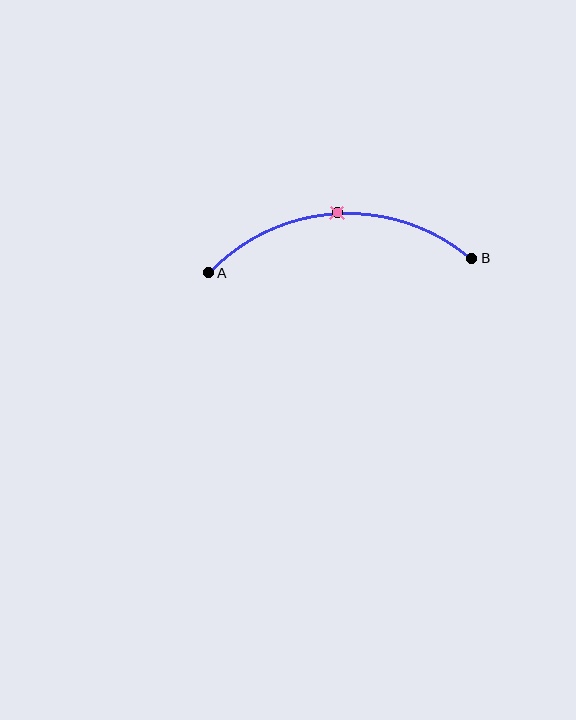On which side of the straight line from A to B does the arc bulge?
The arc bulges above the straight line connecting A and B.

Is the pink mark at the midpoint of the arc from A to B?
Yes. The pink mark lies on the arc at equal arc-length from both A and B — it is the arc midpoint.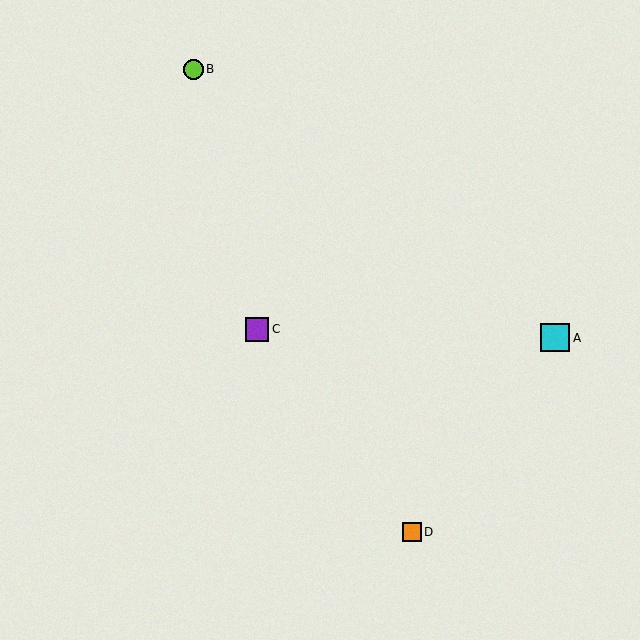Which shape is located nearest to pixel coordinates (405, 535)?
The orange square (labeled D) at (412, 532) is nearest to that location.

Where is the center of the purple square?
The center of the purple square is at (257, 329).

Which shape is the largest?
The cyan square (labeled A) is the largest.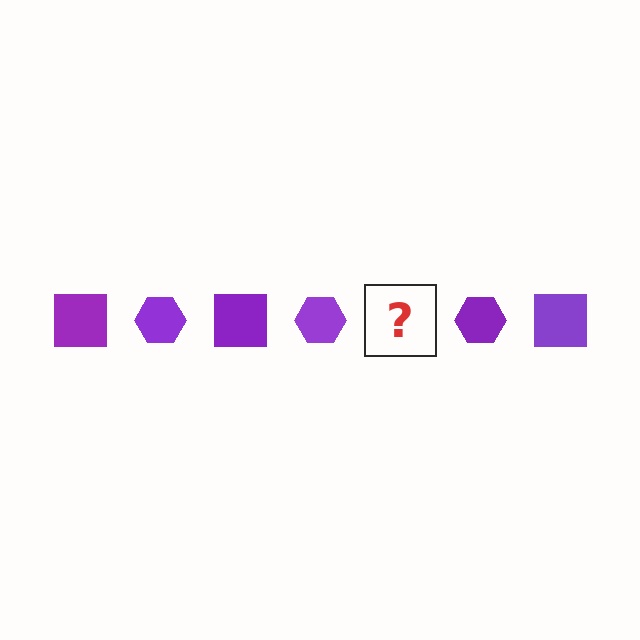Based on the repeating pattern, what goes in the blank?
The blank should be a purple square.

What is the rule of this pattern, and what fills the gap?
The rule is that the pattern cycles through square, hexagon shapes in purple. The gap should be filled with a purple square.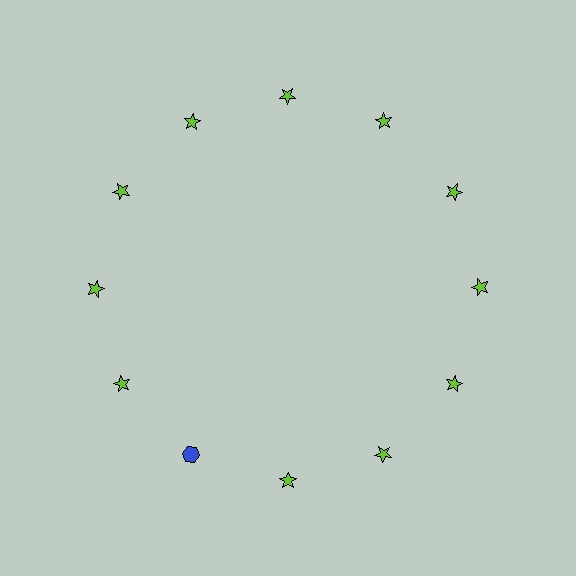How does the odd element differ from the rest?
It differs in both color (blue instead of lime) and shape (hexagon instead of star).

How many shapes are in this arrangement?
There are 12 shapes arranged in a ring pattern.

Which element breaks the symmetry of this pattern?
The blue hexagon at roughly the 7 o'clock position breaks the symmetry. All other shapes are lime stars.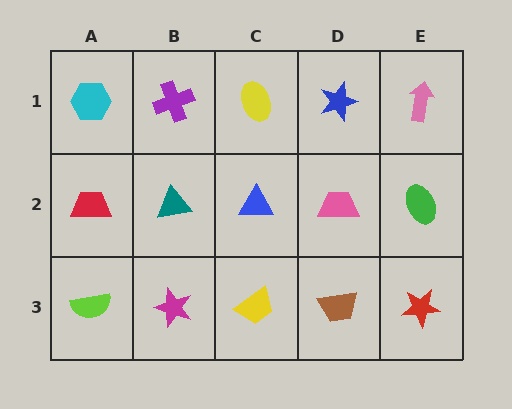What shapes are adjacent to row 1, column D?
A pink trapezoid (row 2, column D), a yellow ellipse (row 1, column C), a pink arrow (row 1, column E).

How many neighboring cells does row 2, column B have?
4.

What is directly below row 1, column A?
A red trapezoid.